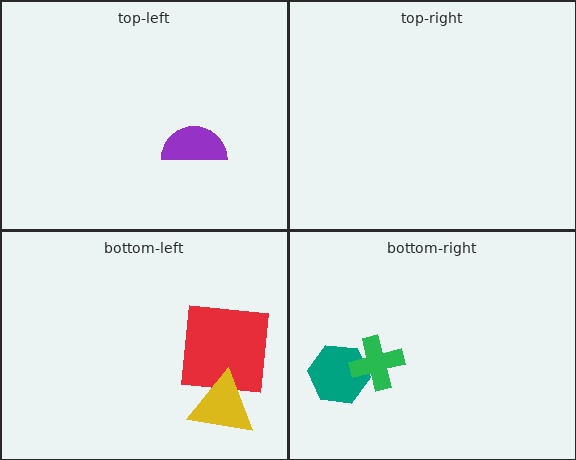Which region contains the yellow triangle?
The bottom-left region.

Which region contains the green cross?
The bottom-right region.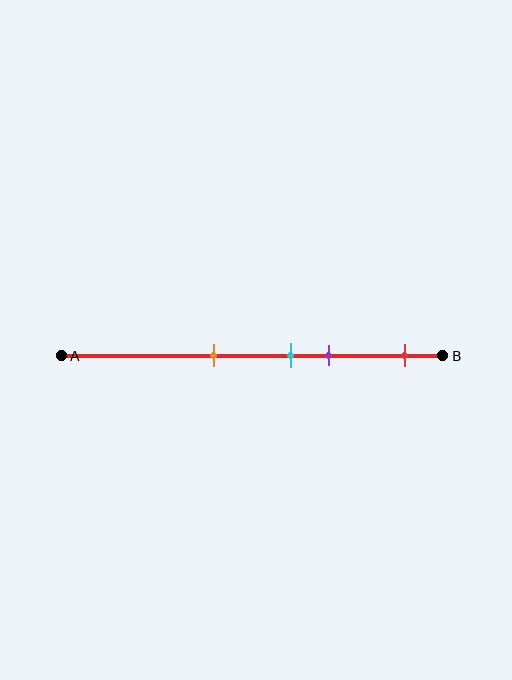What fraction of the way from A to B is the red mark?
The red mark is approximately 90% (0.9) of the way from A to B.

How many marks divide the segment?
There are 4 marks dividing the segment.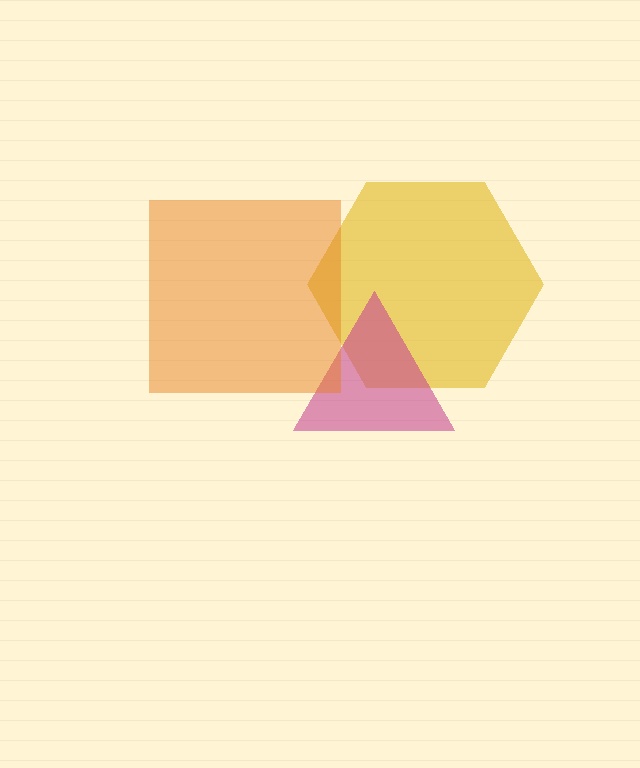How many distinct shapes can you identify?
There are 3 distinct shapes: a yellow hexagon, a magenta triangle, an orange square.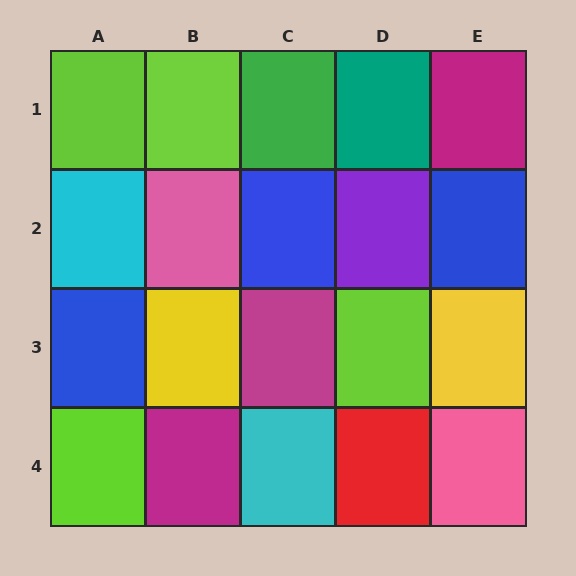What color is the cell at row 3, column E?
Yellow.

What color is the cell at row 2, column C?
Blue.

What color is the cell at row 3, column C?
Magenta.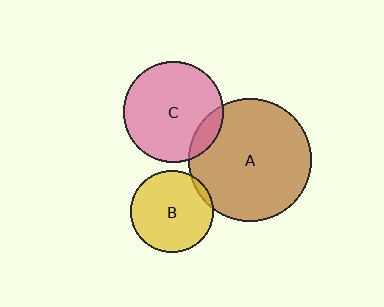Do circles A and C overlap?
Yes.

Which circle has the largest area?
Circle A (brown).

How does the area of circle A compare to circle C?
Approximately 1.5 times.